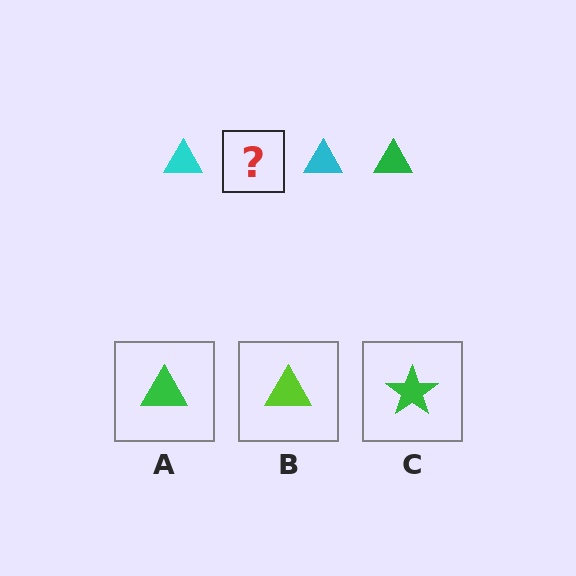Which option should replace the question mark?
Option A.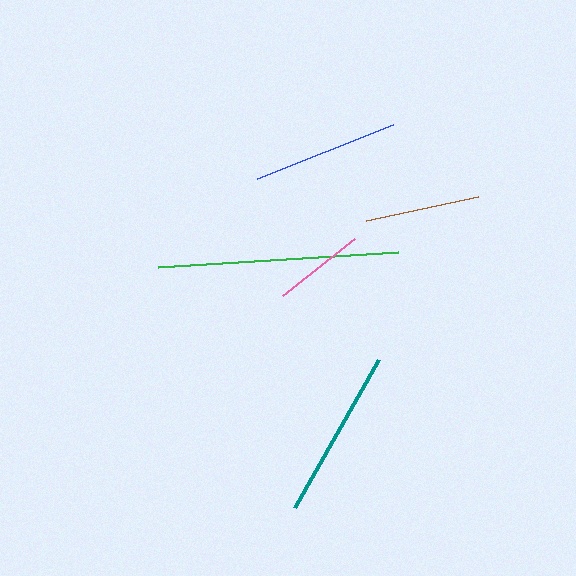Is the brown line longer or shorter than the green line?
The green line is longer than the brown line.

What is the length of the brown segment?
The brown segment is approximately 114 pixels long.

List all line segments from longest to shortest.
From longest to shortest: green, teal, blue, brown, pink.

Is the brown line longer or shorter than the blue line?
The blue line is longer than the brown line.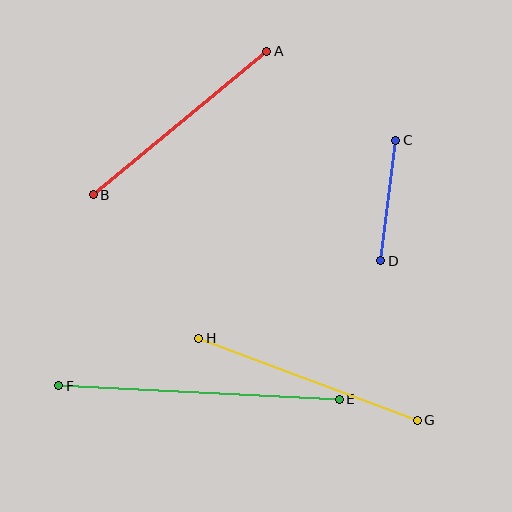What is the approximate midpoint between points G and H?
The midpoint is at approximately (308, 379) pixels.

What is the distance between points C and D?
The distance is approximately 122 pixels.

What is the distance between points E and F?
The distance is approximately 281 pixels.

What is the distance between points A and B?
The distance is approximately 225 pixels.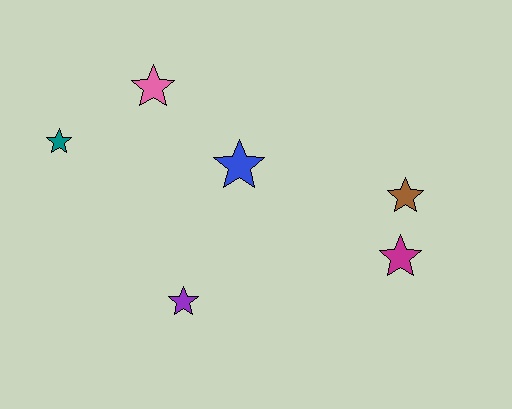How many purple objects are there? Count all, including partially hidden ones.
There is 1 purple object.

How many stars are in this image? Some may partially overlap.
There are 6 stars.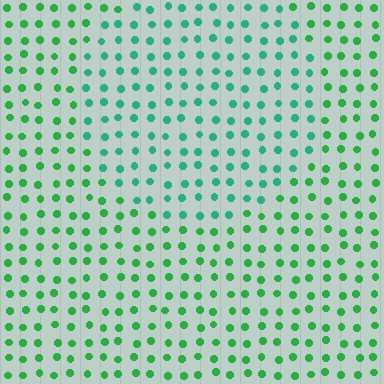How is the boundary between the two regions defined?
The boundary is defined purely by a slight shift in hue (about 32 degrees). Spacing, size, and orientation are identical on both sides.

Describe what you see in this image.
The image is filled with small green elements in a uniform arrangement. A circle-shaped region is visible where the elements are tinted to a slightly different hue, forming a subtle color boundary.